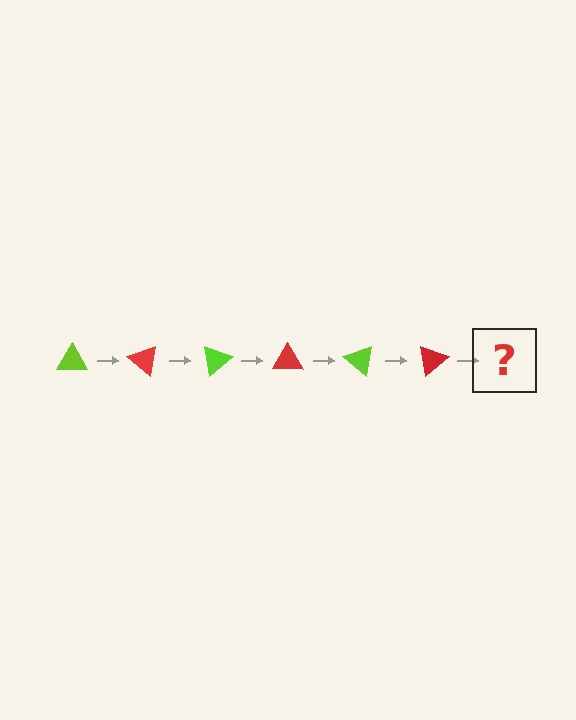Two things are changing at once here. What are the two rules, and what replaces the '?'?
The two rules are that it rotates 40 degrees each step and the color cycles through lime and red. The '?' should be a lime triangle, rotated 240 degrees from the start.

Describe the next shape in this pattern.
It should be a lime triangle, rotated 240 degrees from the start.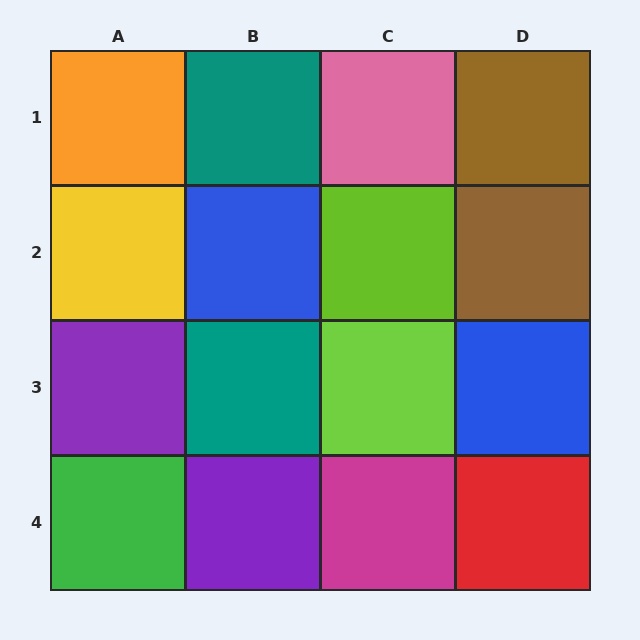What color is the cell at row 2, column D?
Brown.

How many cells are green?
1 cell is green.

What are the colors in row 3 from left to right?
Purple, teal, lime, blue.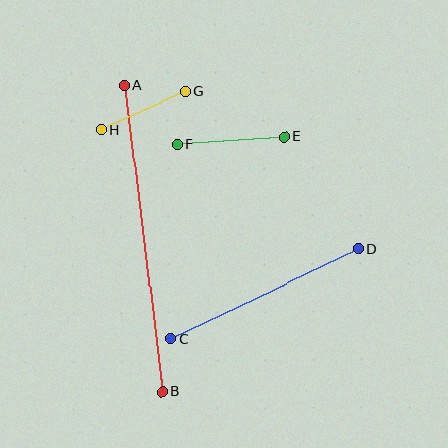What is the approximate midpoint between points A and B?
The midpoint is at approximately (143, 238) pixels.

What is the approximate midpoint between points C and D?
The midpoint is at approximately (264, 294) pixels.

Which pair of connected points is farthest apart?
Points A and B are farthest apart.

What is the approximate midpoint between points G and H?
The midpoint is at approximately (143, 111) pixels.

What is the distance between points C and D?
The distance is approximately 208 pixels.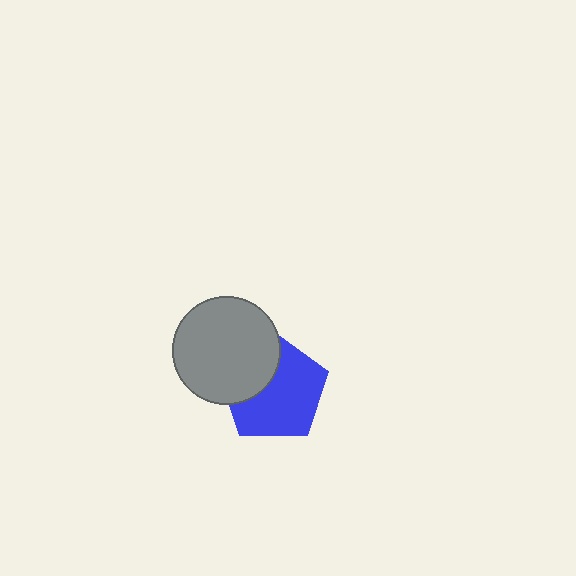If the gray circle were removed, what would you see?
You would see the complete blue pentagon.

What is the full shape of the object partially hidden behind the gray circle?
The partially hidden object is a blue pentagon.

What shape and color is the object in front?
The object in front is a gray circle.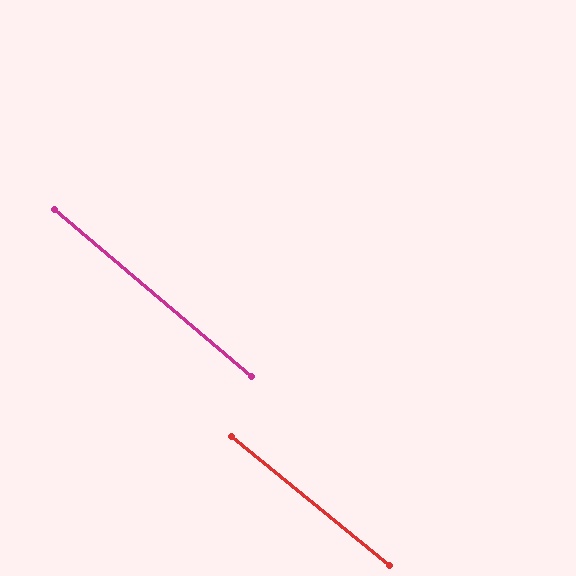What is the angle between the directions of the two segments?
Approximately 1 degree.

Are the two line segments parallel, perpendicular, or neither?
Parallel — their directions differ by only 1.2°.